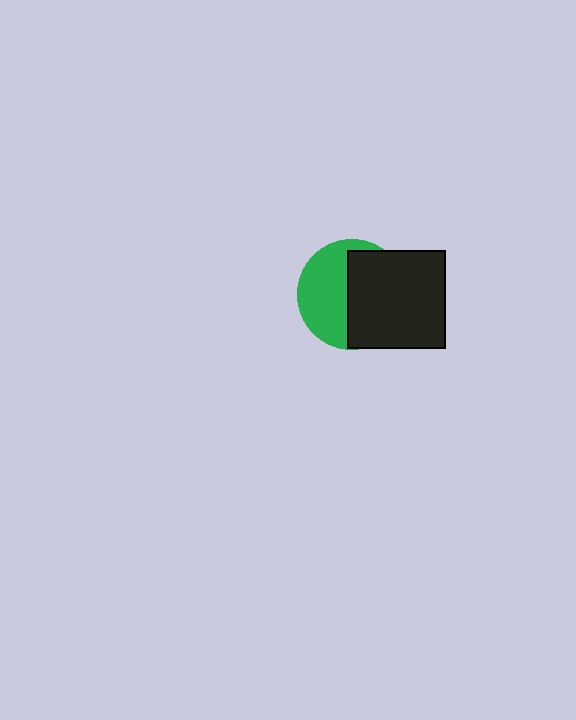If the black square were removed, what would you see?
You would see the complete green circle.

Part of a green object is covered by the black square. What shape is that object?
It is a circle.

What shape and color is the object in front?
The object in front is a black square.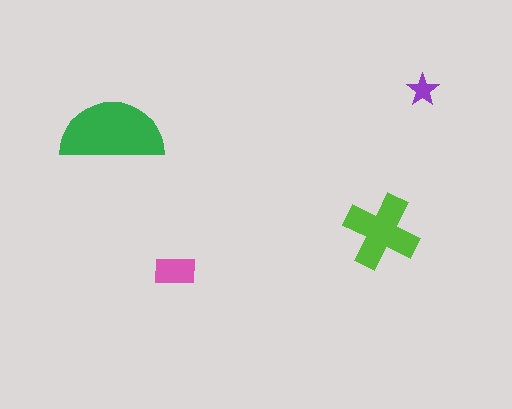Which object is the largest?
The green semicircle.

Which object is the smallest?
The purple star.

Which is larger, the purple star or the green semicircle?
The green semicircle.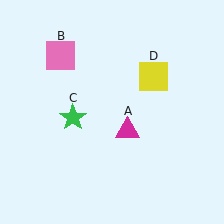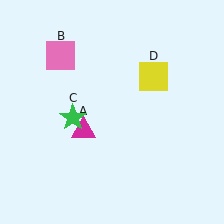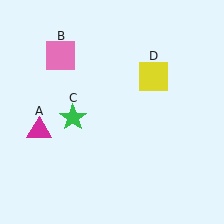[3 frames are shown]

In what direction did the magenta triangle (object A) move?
The magenta triangle (object A) moved left.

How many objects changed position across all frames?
1 object changed position: magenta triangle (object A).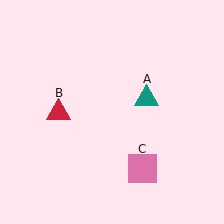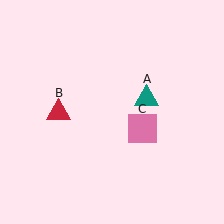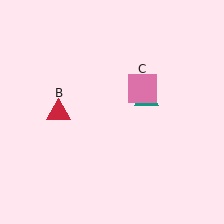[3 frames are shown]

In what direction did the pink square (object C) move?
The pink square (object C) moved up.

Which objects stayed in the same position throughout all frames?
Teal triangle (object A) and red triangle (object B) remained stationary.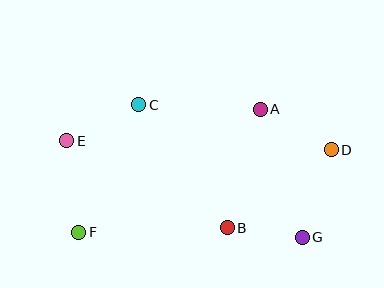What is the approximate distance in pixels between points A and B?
The distance between A and B is approximately 123 pixels.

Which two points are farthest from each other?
Points D and F are farthest from each other.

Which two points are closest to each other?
Points B and G are closest to each other.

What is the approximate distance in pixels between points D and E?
The distance between D and E is approximately 265 pixels.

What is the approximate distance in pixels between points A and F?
The distance between A and F is approximately 219 pixels.